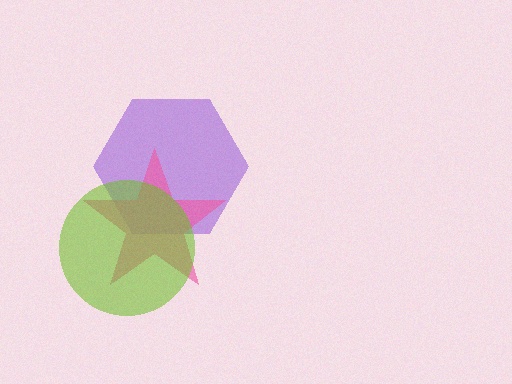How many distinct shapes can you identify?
There are 3 distinct shapes: a purple hexagon, a pink star, a lime circle.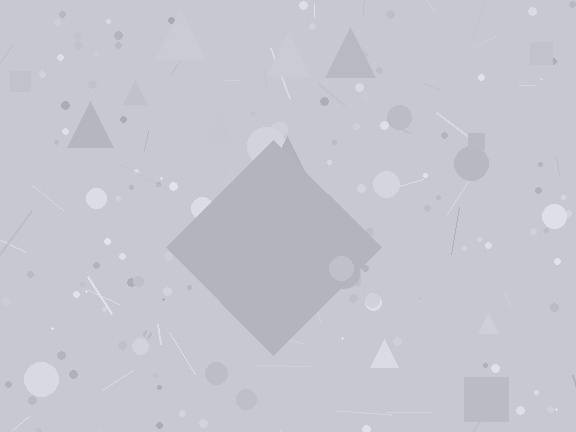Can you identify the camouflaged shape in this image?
The camouflaged shape is a diamond.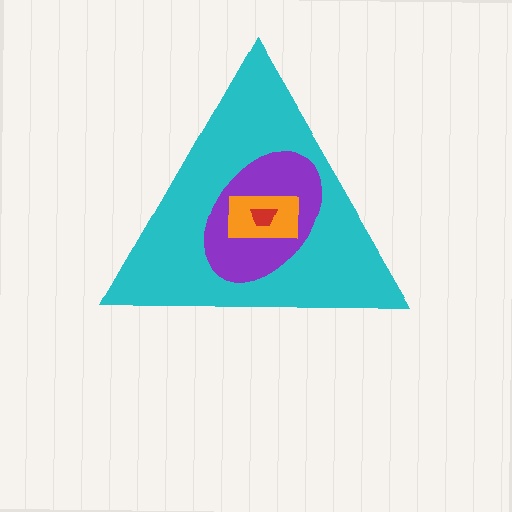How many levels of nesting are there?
4.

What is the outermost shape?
The cyan triangle.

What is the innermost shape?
The red trapezoid.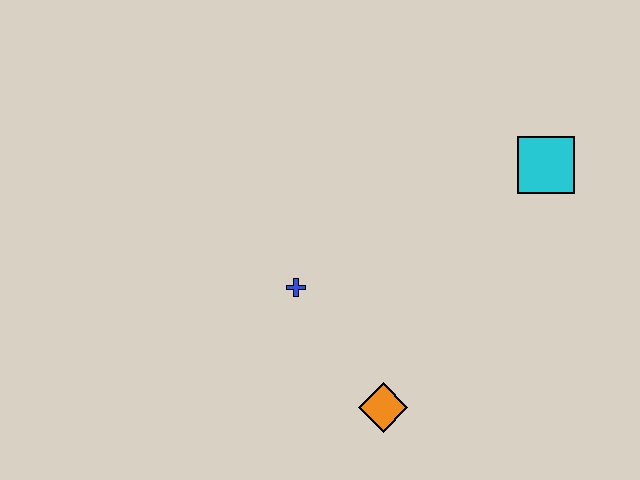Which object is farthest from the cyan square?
The orange diamond is farthest from the cyan square.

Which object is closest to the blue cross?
The orange diamond is closest to the blue cross.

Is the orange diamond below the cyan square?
Yes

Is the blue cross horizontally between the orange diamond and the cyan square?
No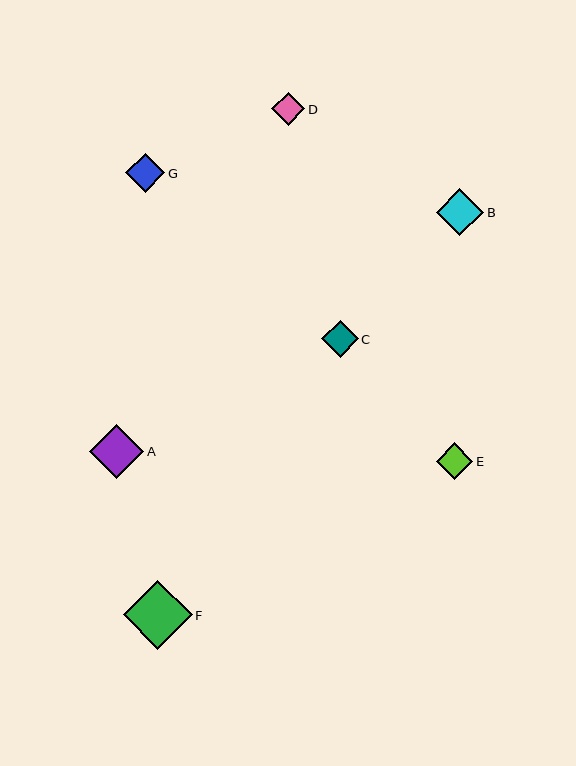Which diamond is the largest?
Diamond F is the largest with a size of approximately 69 pixels.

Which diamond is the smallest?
Diamond D is the smallest with a size of approximately 33 pixels.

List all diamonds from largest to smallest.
From largest to smallest: F, A, B, G, E, C, D.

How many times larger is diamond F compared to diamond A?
Diamond F is approximately 1.3 times the size of diamond A.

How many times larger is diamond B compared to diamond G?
Diamond B is approximately 1.2 times the size of diamond G.